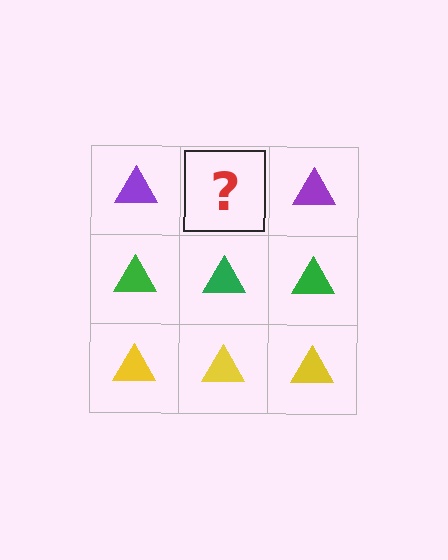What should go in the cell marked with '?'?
The missing cell should contain a purple triangle.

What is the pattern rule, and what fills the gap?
The rule is that each row has a consistent color. The gap should be filled with a purple triangle.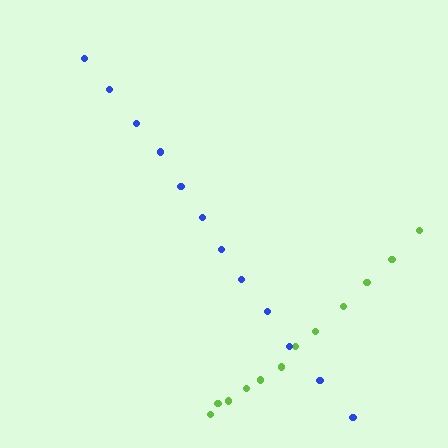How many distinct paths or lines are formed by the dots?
There are 2 distinct paths.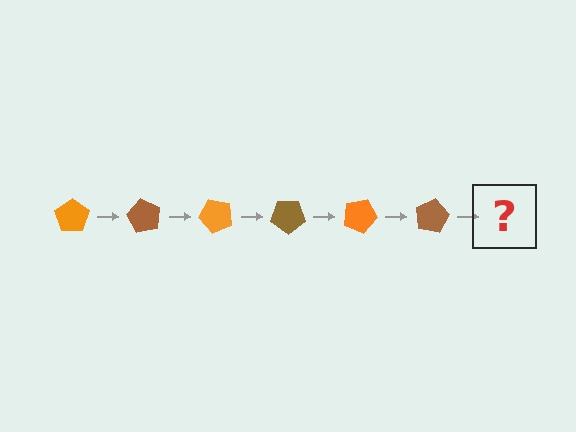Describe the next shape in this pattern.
It should be an orange pentagon, rotated 360 degrees from the start.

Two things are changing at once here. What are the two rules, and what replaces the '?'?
The two rules are that it rotates 60 degrees each step and the color cycles through orange and brown. The '?' should be an orange pentagon, rotated 360 degrees from the start.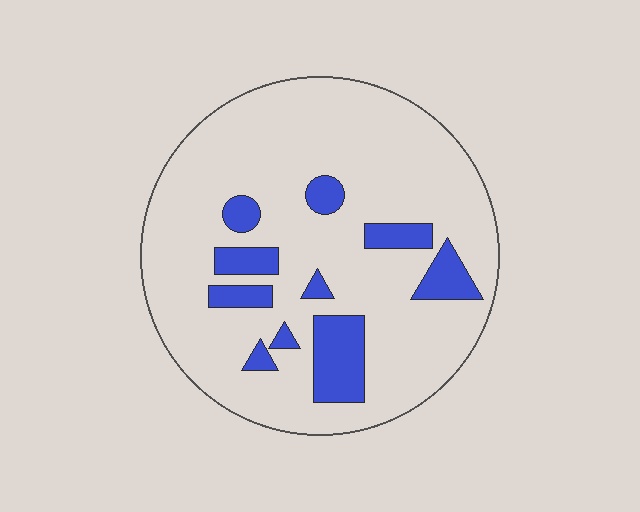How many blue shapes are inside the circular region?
10.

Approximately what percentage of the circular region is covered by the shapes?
Approximately 15%.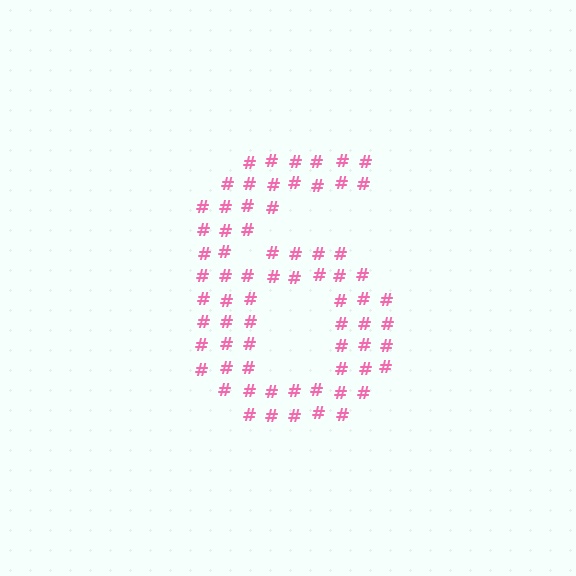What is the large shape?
The large shape is the digit 6.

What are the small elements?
The small elements are hash symbols.